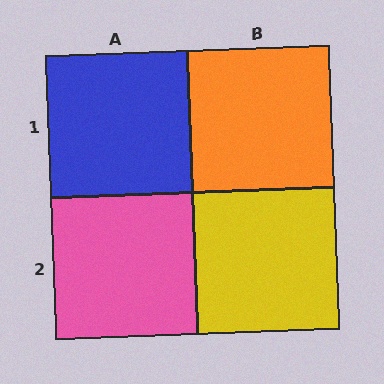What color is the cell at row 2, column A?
Pink.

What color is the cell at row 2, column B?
Yellow.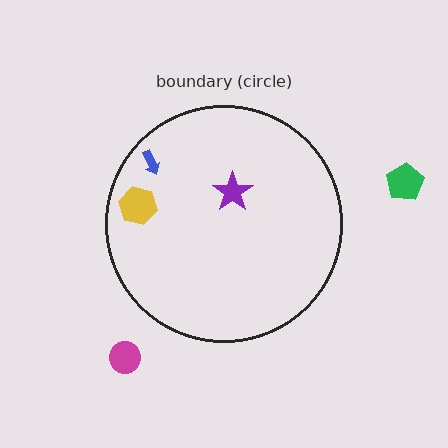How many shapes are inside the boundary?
3 inside, 2 outside.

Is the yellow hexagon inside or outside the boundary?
Inside.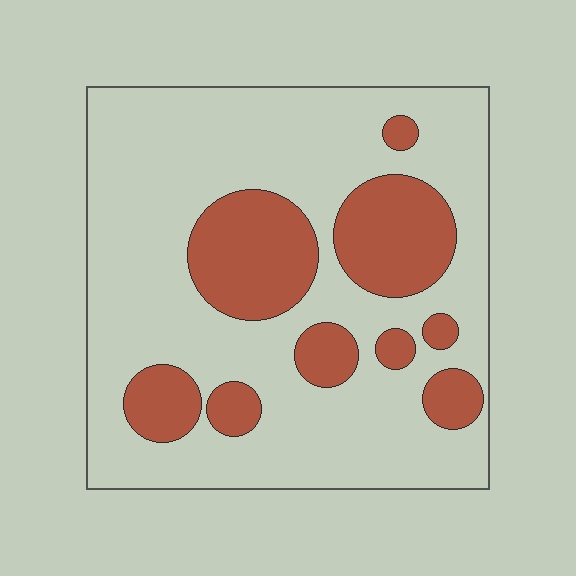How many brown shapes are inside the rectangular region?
9.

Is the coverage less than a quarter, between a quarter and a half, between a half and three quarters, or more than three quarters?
Between a quarter and a half.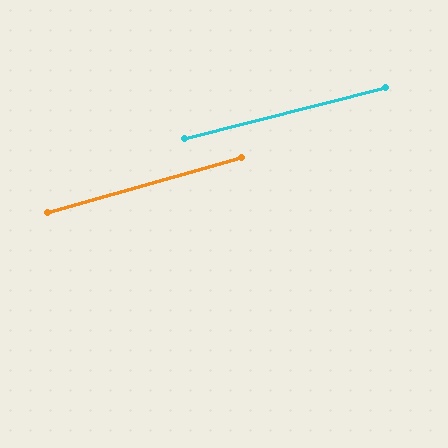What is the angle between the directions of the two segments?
Approximately 2 degrees.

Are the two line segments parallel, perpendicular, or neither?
Parallel — their directions differ by only 1.6°.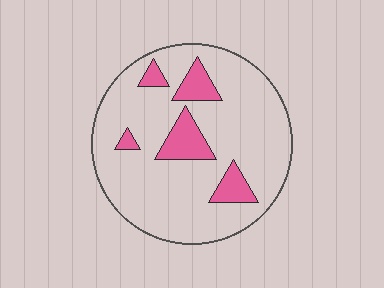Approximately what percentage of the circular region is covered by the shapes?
Approximately 15%.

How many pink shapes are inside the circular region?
5.